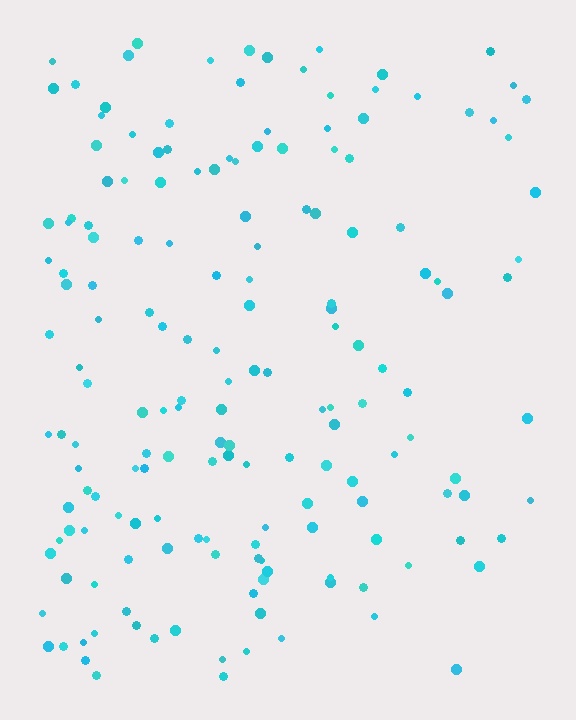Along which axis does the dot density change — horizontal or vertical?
Horizontal.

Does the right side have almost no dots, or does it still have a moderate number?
Still a moderate number, just noticeably fewer than the left.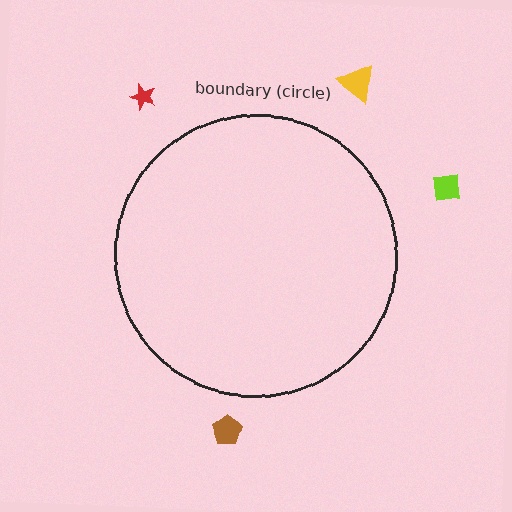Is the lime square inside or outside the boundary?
Outside.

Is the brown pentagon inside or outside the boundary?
Outside.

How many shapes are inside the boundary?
0 inside, 4 outside.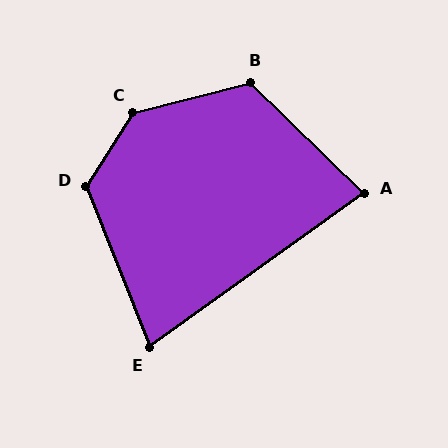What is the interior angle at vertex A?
Approximately 80 degrees (acute).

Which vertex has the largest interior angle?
C, at approximately 137 degrees.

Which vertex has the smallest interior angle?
E, at approximately 76 degrees.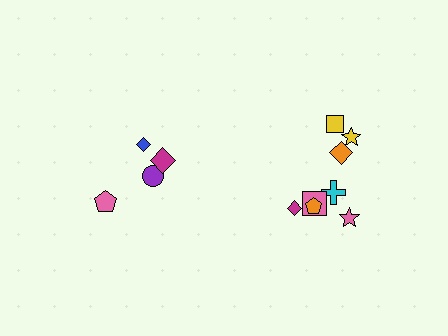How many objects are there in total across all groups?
There are 12 objects.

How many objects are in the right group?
There are 8 objects.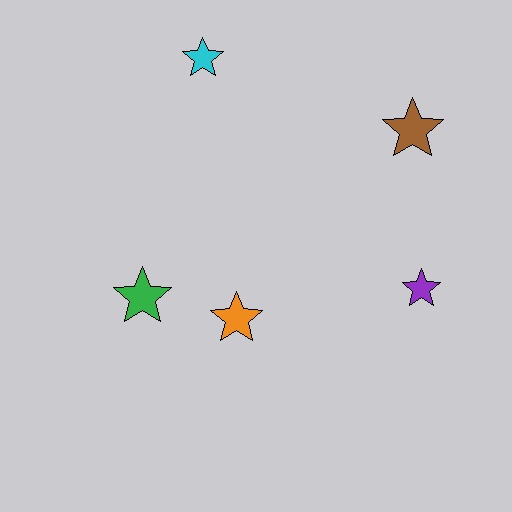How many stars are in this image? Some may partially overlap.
There are 5 stars.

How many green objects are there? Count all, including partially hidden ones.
There is 1 green object.